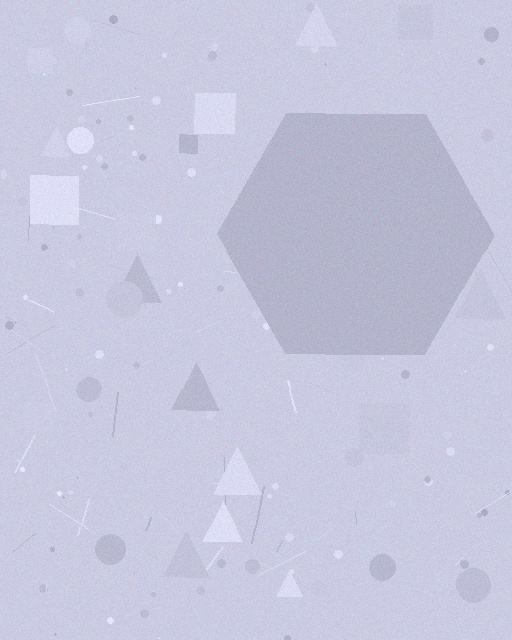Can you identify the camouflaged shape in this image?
The camouflaged shape is a hexagon.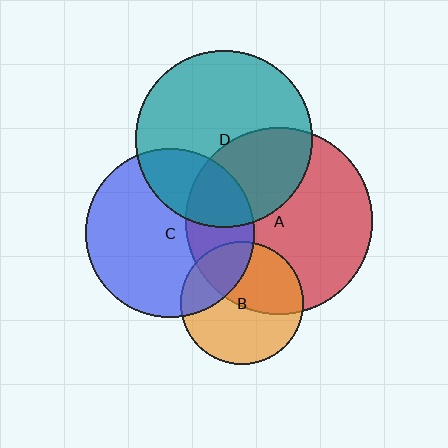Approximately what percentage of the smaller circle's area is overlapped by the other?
Approximately 45%.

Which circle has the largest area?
Circle A (red).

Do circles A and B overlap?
Yes.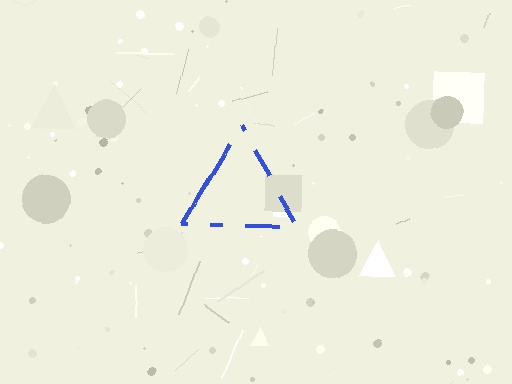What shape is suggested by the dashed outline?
The dashed outline suggests a triangle.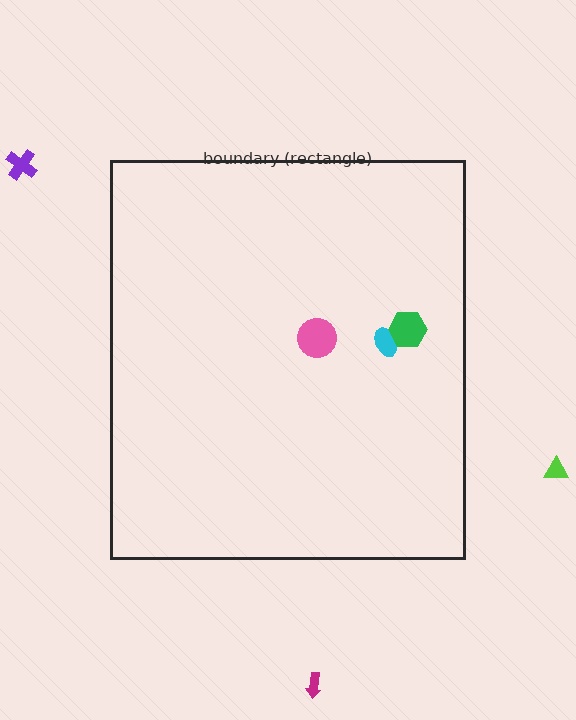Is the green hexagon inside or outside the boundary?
Inside.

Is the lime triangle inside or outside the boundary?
Outside.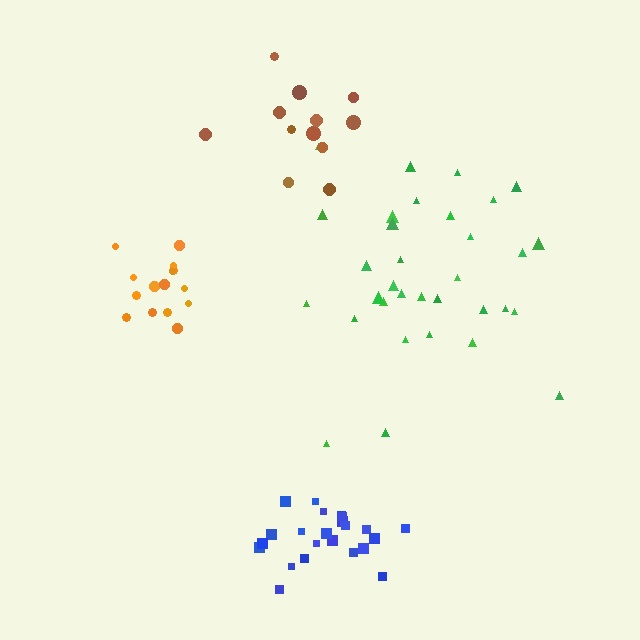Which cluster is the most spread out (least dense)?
Brown.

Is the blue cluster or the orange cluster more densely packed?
Orange.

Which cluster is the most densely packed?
Orange.